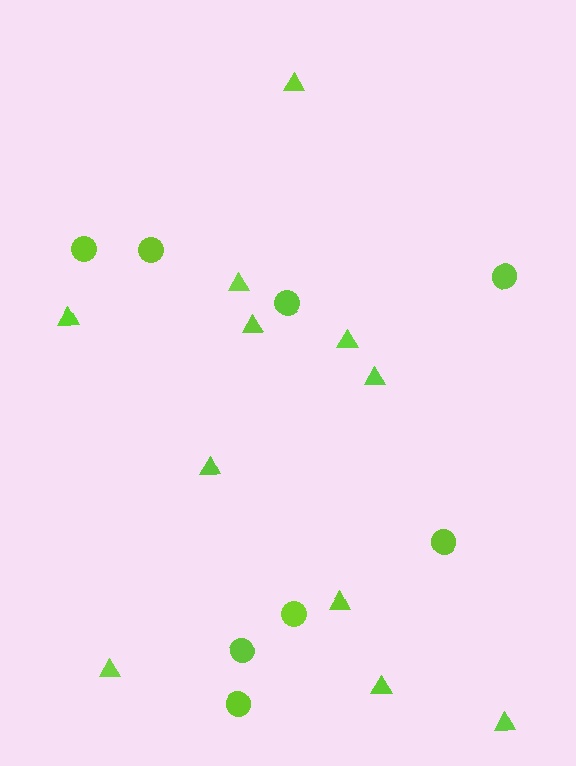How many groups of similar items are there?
There are 2 groups: one group of triangles (11) and one group of circles (8).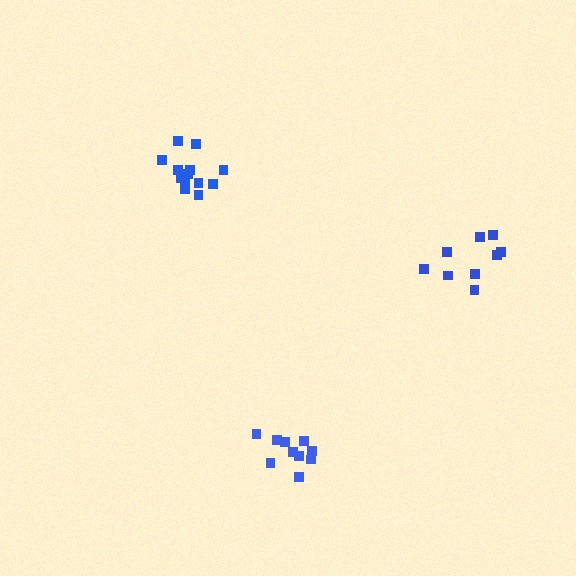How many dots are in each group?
Group 1: 13 dots, Group 2: 9 dots, Group 3: 10 dots (32 total).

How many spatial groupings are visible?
There are 3 spatial groupings.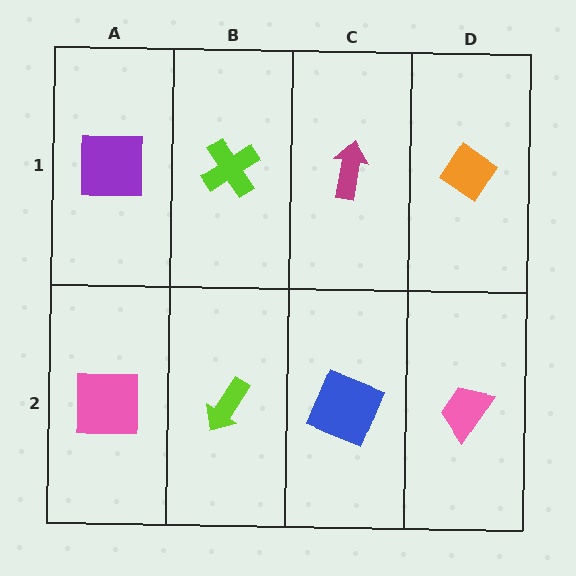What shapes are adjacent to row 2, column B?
A lime cross (row 1, column B), a pink square (row 2, column A), a blue square (row 2, column C).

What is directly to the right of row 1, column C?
An orange diamond.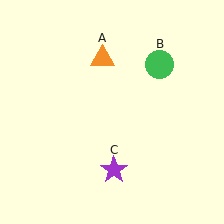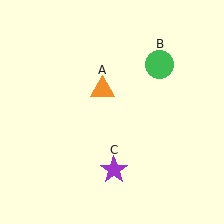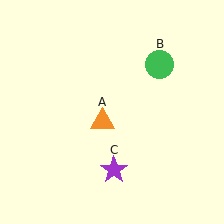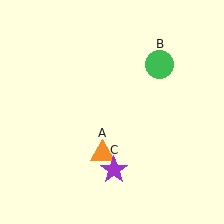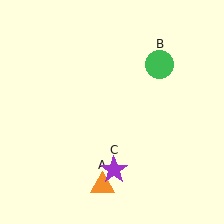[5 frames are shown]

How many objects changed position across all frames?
1 object changed position: orange triangle (object A).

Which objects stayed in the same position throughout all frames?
Green circle (object B) and purple star (object C) remained stationary.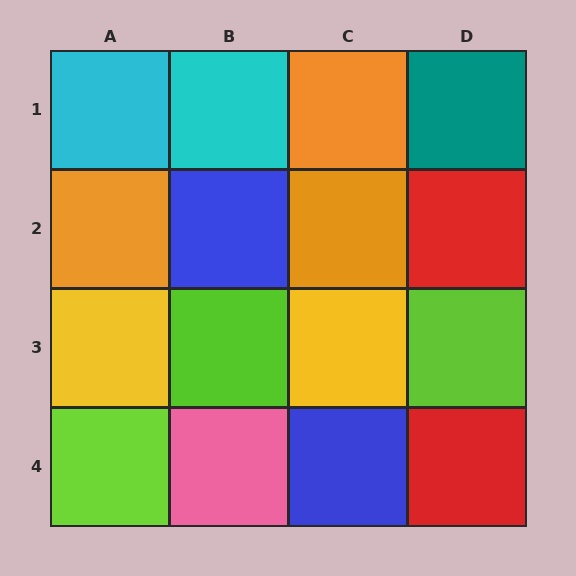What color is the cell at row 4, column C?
Blue.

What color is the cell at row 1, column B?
Cyan.